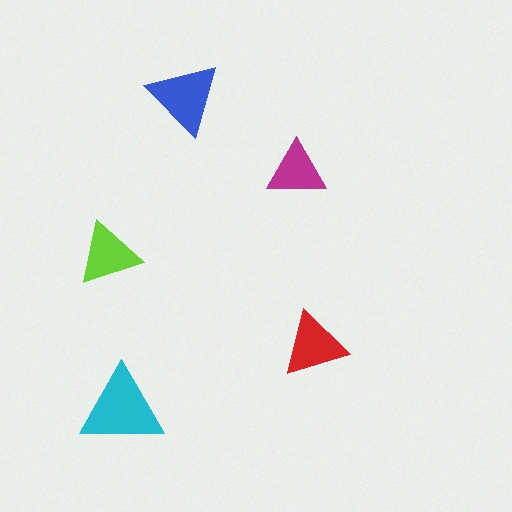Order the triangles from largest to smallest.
the cyan one, the blue one, the red one, the lime one, the magenta one.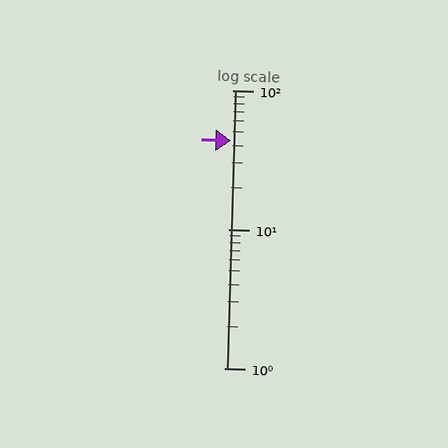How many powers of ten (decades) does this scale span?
The scale spans 2 decades, from 1 to 100.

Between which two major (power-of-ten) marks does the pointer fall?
The pointer is between 10 and 100.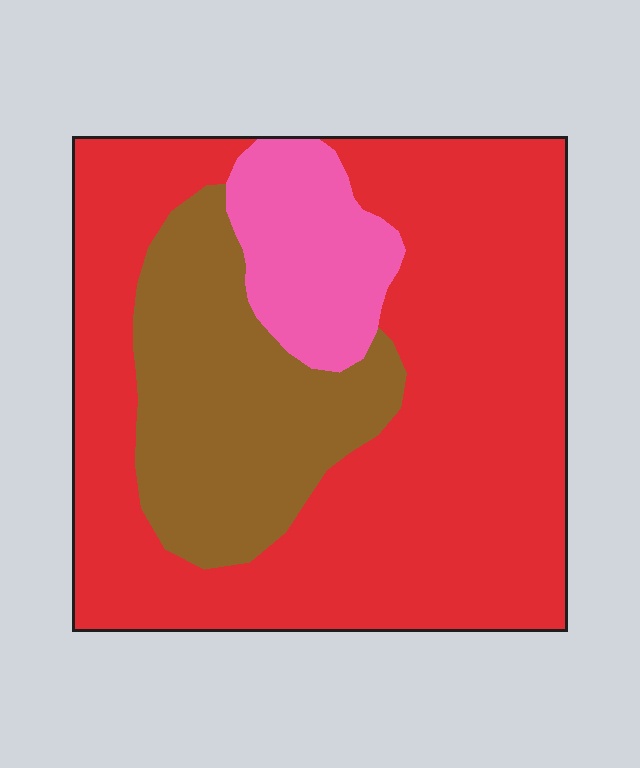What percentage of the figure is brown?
Brown covers around 25% of the figure.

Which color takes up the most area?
Red, at roughly 65%.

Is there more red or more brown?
Red.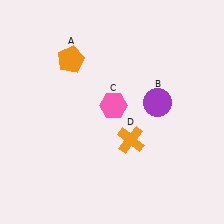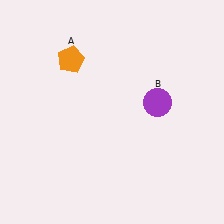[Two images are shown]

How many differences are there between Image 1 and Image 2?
There are 2 differences between the two images.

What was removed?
The orange cross (D), the pink hexagon (C) were removed in Image 2.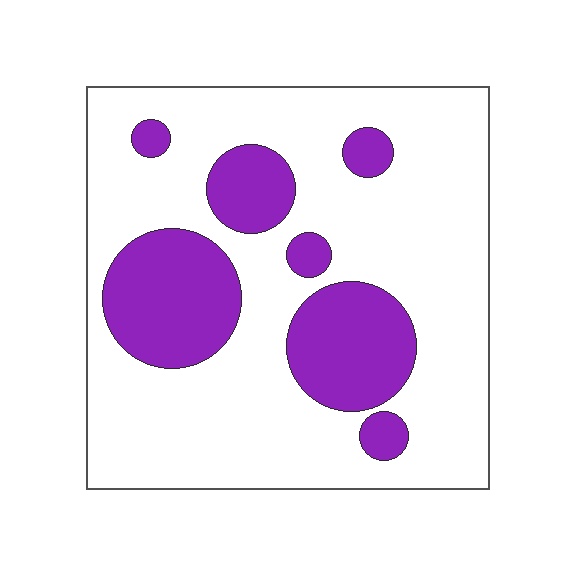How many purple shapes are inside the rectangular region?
7.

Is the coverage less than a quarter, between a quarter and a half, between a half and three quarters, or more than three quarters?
Between a quarter and a half.